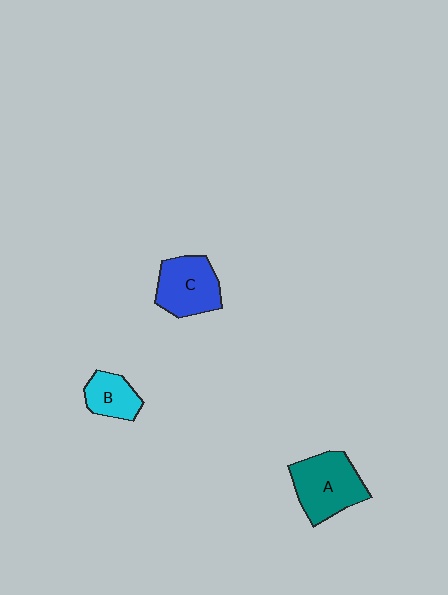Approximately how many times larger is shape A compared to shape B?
Approximately 1.8 times.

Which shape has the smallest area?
Shape B (cyan).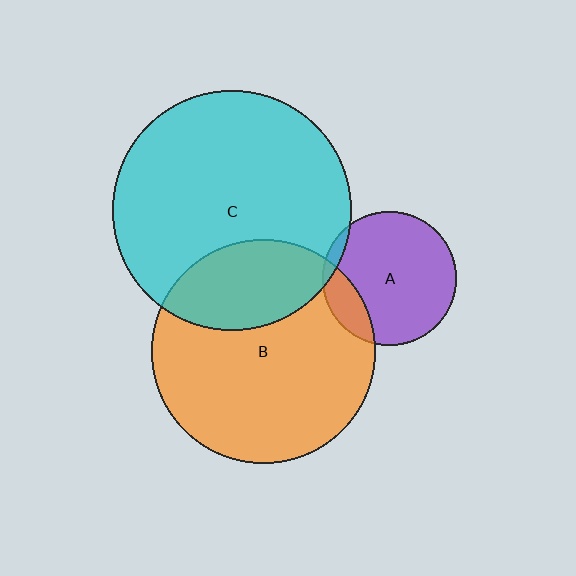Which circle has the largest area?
Circle C (cyan).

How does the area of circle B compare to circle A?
Approximately 2.8 times.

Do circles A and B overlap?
Yes.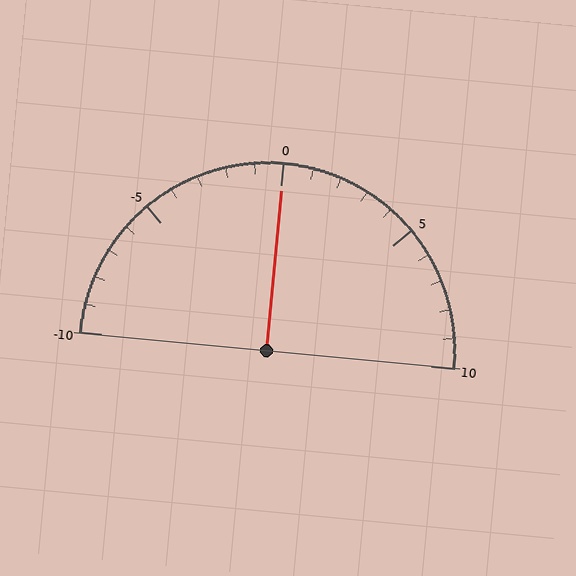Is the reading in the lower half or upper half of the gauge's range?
The reading is in the upper half of the range (-10 to 10).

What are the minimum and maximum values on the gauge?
The gauge ranges from -10 to 10.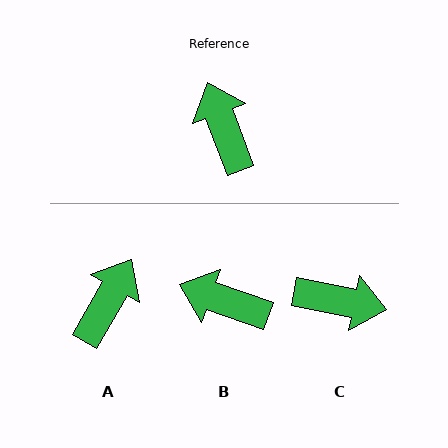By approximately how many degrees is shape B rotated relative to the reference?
Approximately 50 degrees counter-clockwise.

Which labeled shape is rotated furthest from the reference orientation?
C, about 122 degrees away.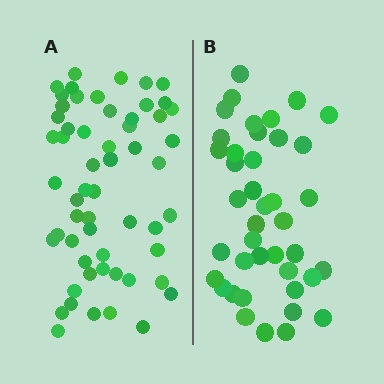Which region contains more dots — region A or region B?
Region A (the left region) has more dots.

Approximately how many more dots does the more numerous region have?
Region A has approximately 15 more dots than region B.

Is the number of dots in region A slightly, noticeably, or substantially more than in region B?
Region A has noticeably more, but not dramatically so. The ratio is roughly 1.4 to 1.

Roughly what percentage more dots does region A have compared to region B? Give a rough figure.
About 40% more.